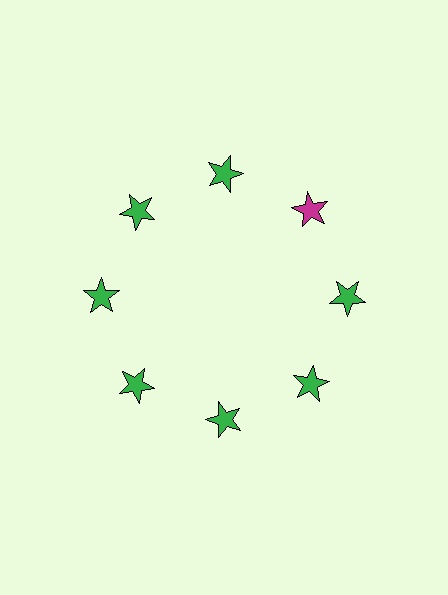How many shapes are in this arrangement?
There are 8 shapes arranged in a ring pattern.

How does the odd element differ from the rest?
It has a different color: magenta instead of green.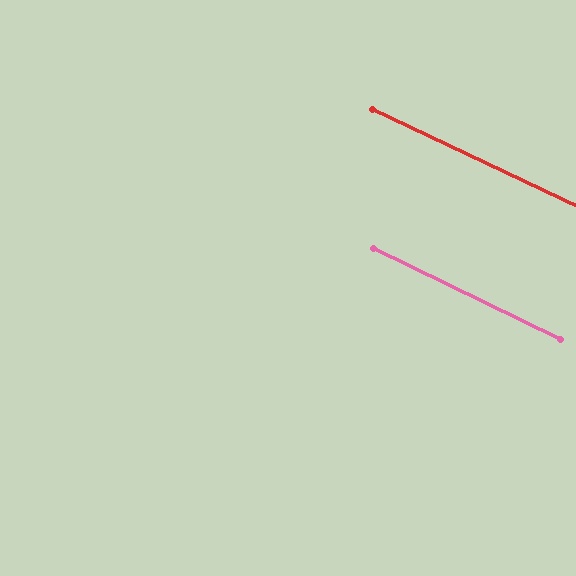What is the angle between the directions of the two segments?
Approximately 1 degree.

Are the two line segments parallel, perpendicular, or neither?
Parallel — their directions differ by only 0.5°.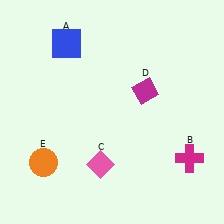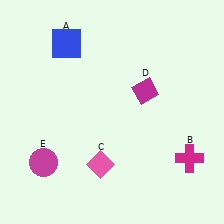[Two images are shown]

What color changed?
The circle (E) changed from orange in Image 1 to magenta in Image 2.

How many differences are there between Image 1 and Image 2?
There is 1 difference between the two images.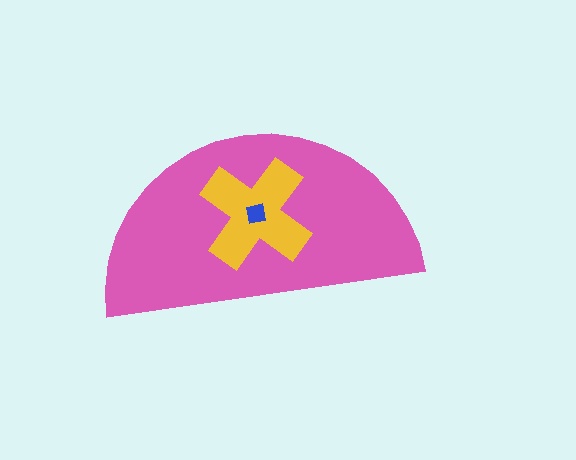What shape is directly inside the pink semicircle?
The yellow cross.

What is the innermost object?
The blue square.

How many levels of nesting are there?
3.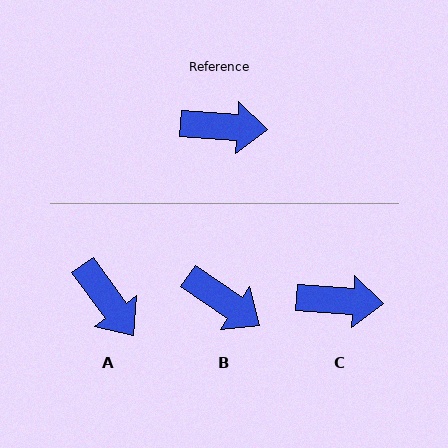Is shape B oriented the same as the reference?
No, it is off by about 30 degrees.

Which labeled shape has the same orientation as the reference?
C.